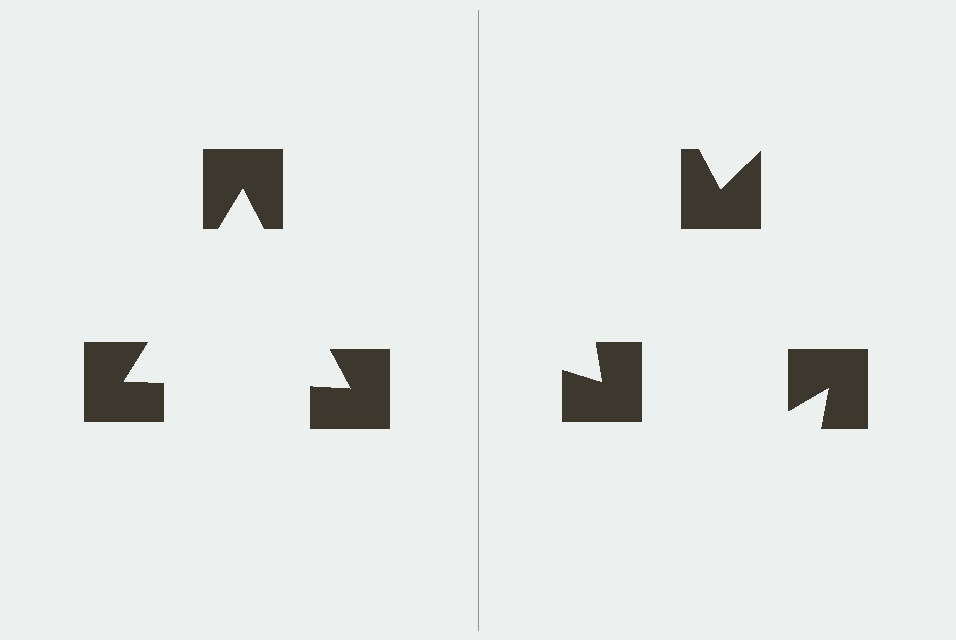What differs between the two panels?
The notched squares are positioned identically on both sides; only the wedge orientations differ. On the left they align to a triangle; on the right they are misaligned.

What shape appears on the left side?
An illusory triangle.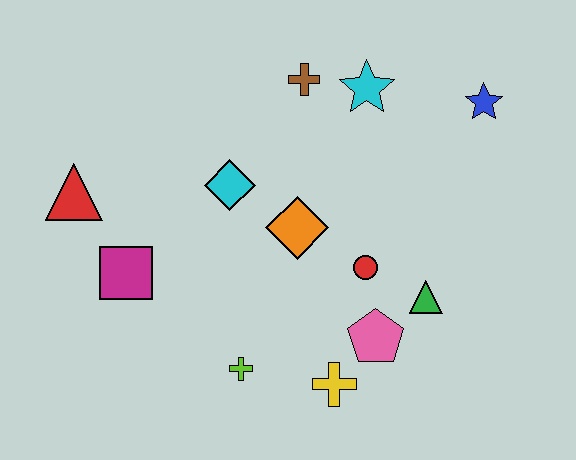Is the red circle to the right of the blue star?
No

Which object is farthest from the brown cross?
The yellow cross is farthest from the brown cross.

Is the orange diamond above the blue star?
No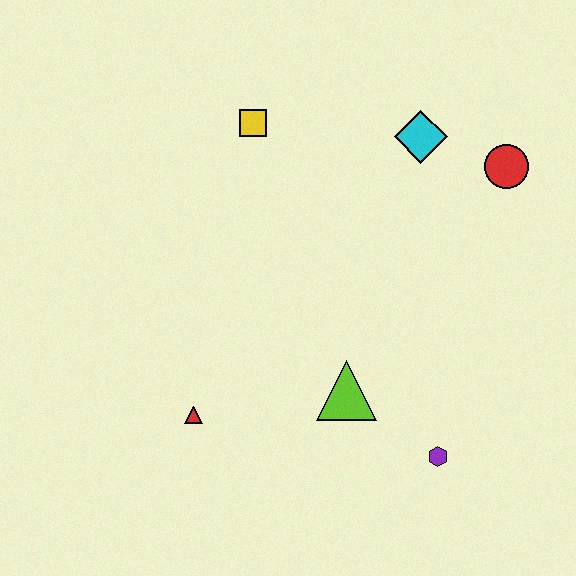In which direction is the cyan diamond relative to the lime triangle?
The cyan diamond is above the lime triangle.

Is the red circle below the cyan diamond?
Yes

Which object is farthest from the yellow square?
The purple hexagon is farthest from the yellow square.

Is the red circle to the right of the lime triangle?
Yes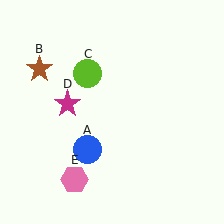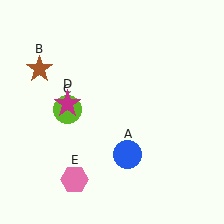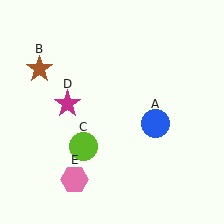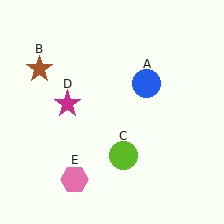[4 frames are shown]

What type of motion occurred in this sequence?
The blue circle (object A), lime circle (object C) rotated counterclockwise around the center of the scene.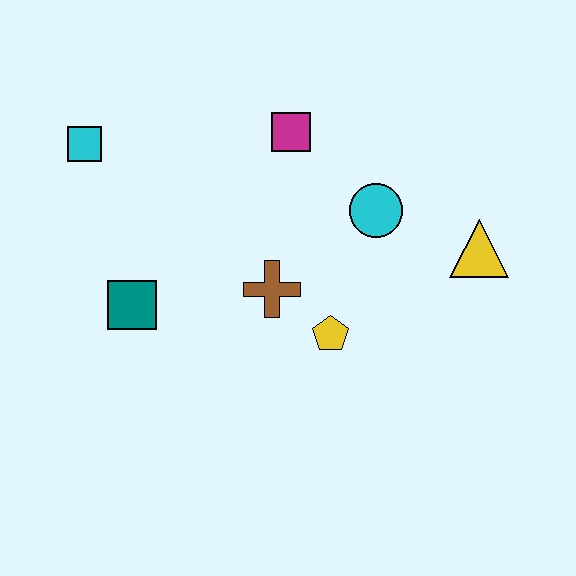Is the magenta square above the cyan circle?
Yes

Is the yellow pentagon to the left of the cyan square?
No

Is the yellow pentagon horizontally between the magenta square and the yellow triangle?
Yes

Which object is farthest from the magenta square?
The teal square is farthest from the magenta square.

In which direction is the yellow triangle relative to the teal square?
The yellow triangle is to the right of the teal square.